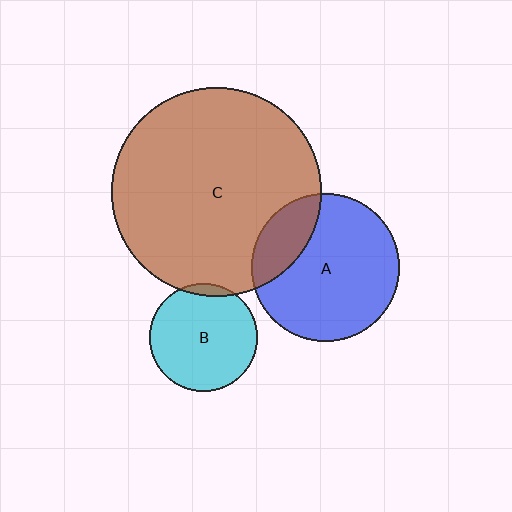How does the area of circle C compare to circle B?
Approximately 3.7 times.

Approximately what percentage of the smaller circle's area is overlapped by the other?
Approximately 5%.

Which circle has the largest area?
Circle C (brown).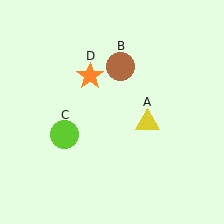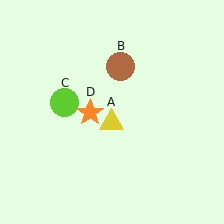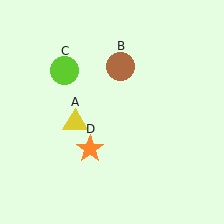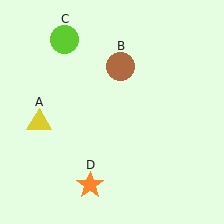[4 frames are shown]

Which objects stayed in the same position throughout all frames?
Brown circle (object B) remained stationary.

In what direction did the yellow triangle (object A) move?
The yellow triangle (object A) moved left.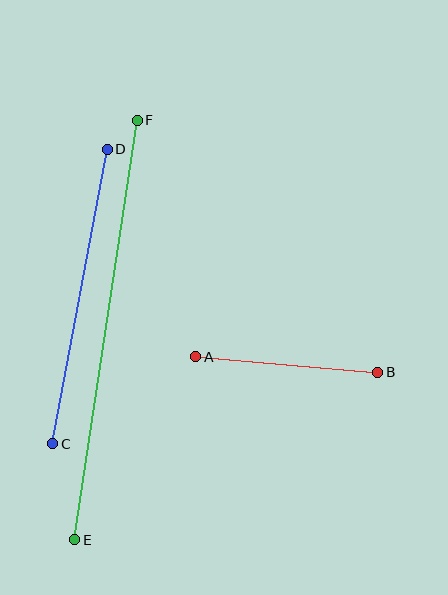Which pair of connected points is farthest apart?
Points E and F are farthest apart.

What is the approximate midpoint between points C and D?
The midpoint is at approximately (80, 296) pixels.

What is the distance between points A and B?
The distance is approximately 183 pixels.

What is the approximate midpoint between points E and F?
The midpoint is at approximately (106, 330) pixels.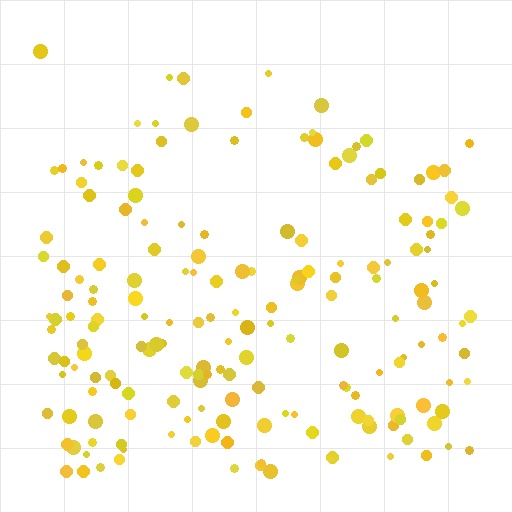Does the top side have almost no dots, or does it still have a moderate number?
Still a moderate number, just noticeably fewer than the bottom.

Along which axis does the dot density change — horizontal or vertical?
Vertical.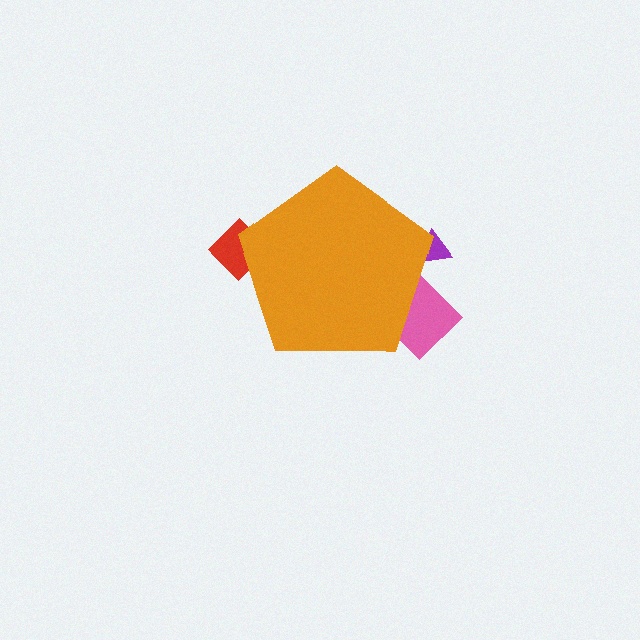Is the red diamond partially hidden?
Yes, the red diamond is partially hidden behind the orange pentagon.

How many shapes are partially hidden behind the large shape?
3 shapes are partially hidden.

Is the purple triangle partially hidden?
Yes, the purple triangle is partially hidden behind the orange pentagon.